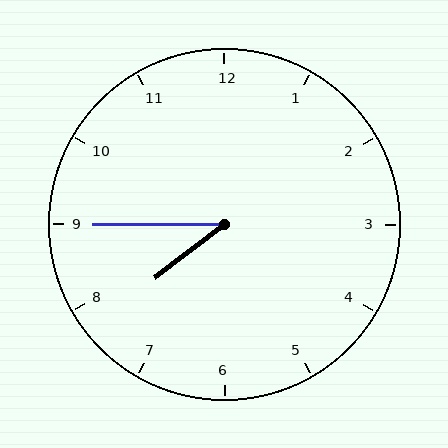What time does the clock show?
7:45.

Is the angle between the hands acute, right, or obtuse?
It is acute.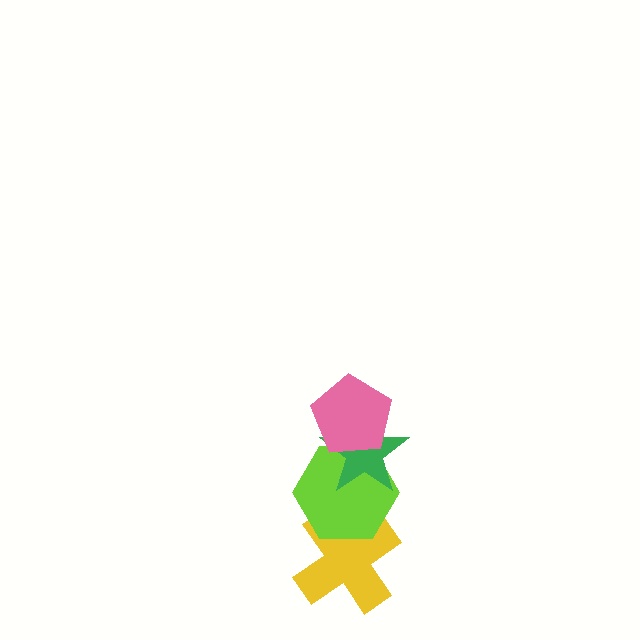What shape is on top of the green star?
The pink pentagon is on top of the green star.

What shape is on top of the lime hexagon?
The green star is on top of the lime hexagon.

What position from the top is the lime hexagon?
The lime hexagon is 3rd from the top.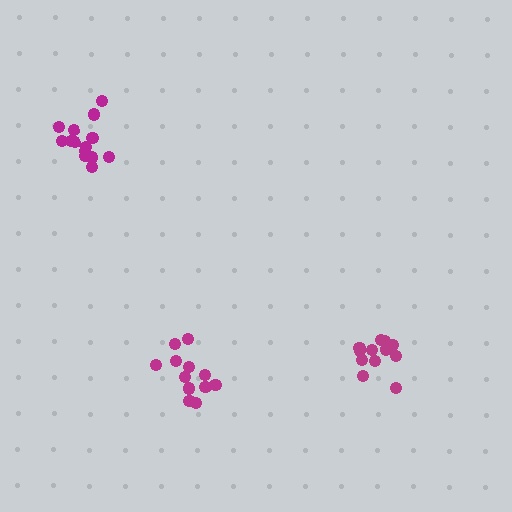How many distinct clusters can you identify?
There are 3 distinct clusters.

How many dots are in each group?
Group 1: 13 dots, Group 2: 15 dots, Group 3: 12 dots (40 total).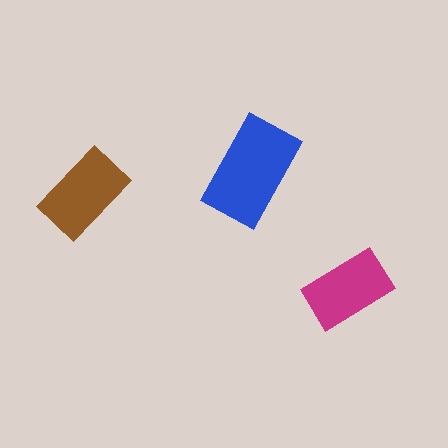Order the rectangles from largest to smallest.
the blue one, the brown one, the magenta one.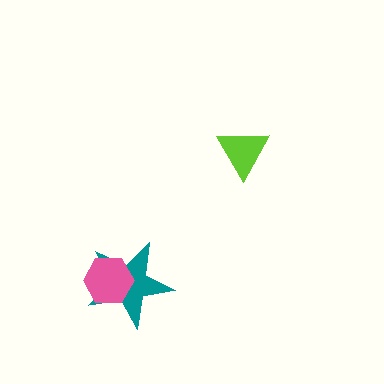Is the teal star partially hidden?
Yes, it is partially covered by another shape.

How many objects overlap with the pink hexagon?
1 object overlaps with the pink hexagon.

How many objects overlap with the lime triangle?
0 objects overlap with the lime triangle.